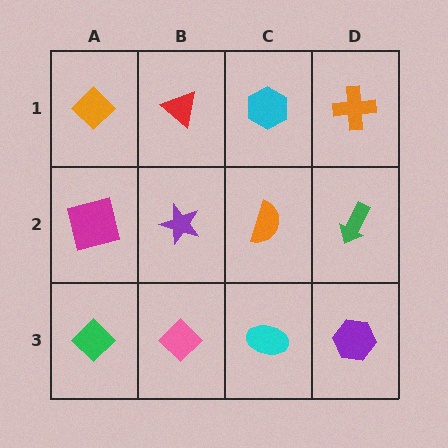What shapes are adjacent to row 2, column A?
An orange diamond (row 1, column A), a green diamond (row 3, column A), a purple star (row 2, column B).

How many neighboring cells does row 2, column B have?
4.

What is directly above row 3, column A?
A magenta square.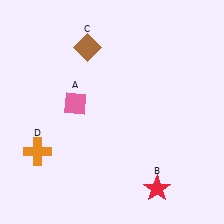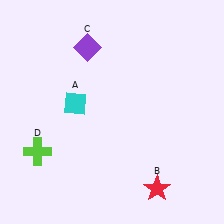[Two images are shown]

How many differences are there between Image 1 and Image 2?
There are 3 differences between the two images.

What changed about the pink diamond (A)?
In Image 1, A is pink. In Image 2, it changed to cyan.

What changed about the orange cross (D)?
In Image 1, D is orange. In Image 2, it changed to lime.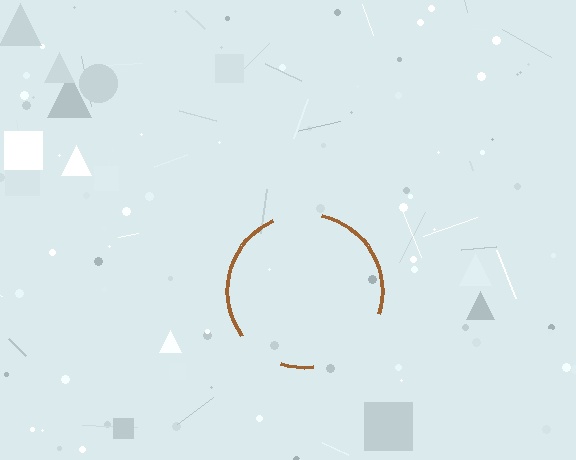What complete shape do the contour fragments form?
The contour fragments form a circle.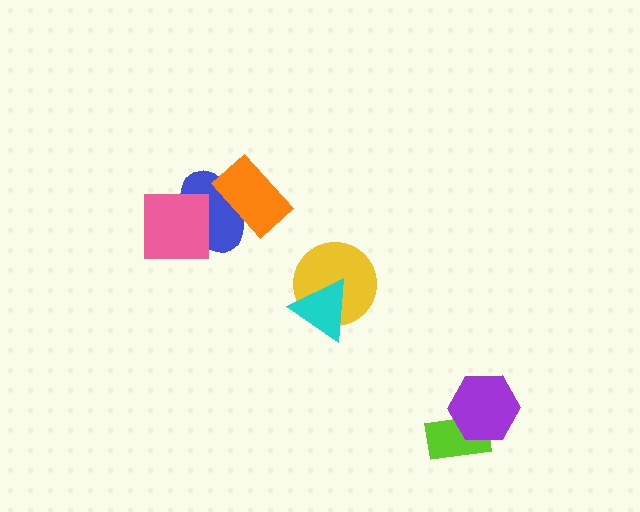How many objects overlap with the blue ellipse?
2 objects overlap with the blue ellipse.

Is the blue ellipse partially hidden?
Yes, it is partially covered by another shape.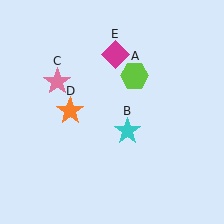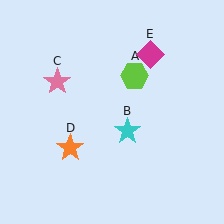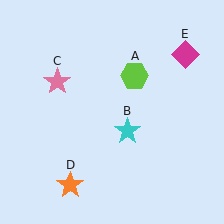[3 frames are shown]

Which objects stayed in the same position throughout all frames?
Lime hexagon (object A) and cyan star (object B) and pink star (object C) remained stationary.